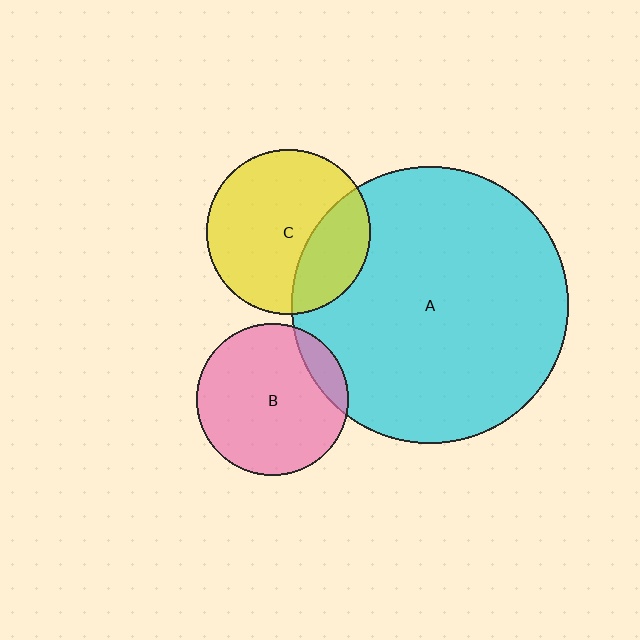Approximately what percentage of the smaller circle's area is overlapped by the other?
Approximately 10%.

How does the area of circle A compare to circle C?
Approximately 2.8 times.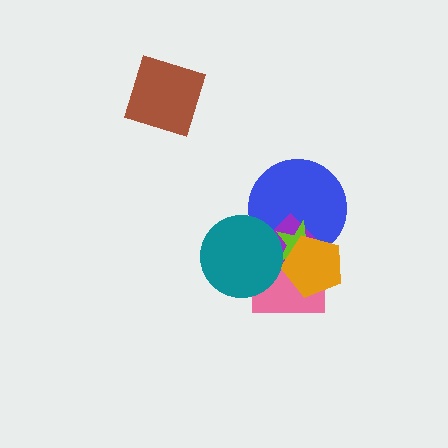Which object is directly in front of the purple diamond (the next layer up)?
The pink rectangle is directly in front of the purple diamond.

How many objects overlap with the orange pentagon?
4 objects overlap with the orange pentagon.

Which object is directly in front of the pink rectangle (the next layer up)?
The lime star is directly in front of the pink rectangle.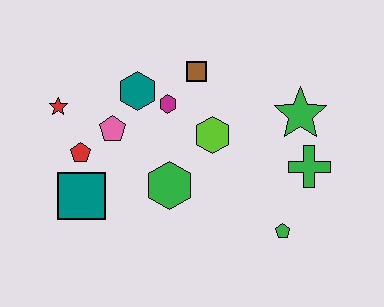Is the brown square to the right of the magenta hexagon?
Yes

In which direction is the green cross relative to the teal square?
The green cross is to the right of the teal square.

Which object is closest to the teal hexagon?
The magenta hexagon is closest to the teal hexagon.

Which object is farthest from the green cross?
The red star is farthest from the green cross.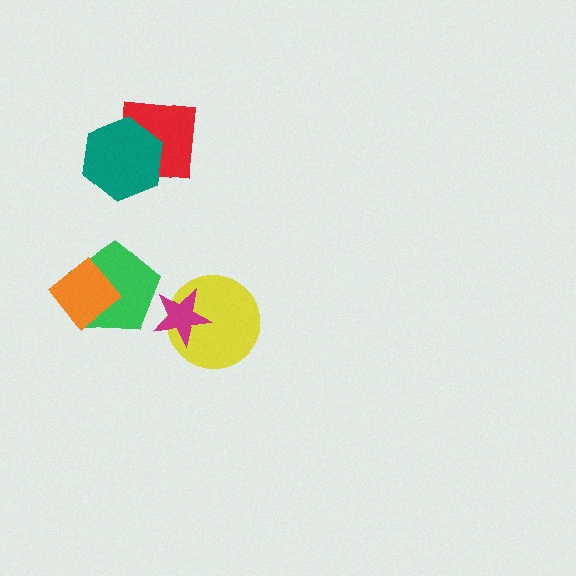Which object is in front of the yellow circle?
The magenta star is in front of the yellow circle.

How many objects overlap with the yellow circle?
1 object overlaps with the yellow circle.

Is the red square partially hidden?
Yes, it is partially covered by another shape.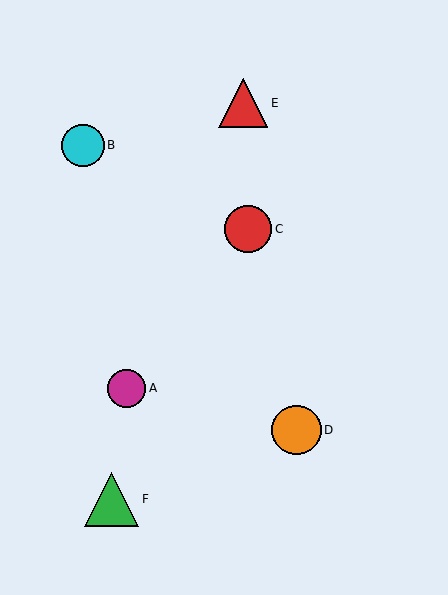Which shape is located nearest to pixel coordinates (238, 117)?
The red triangle (labeled E) at (243, 103) is nearest to that location.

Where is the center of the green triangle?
The center of the green triangle is at (112, 499).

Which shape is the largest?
The green triangle (labeled F) is the largest.